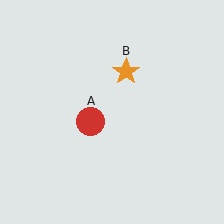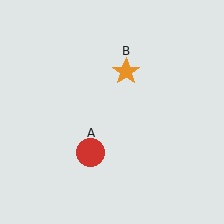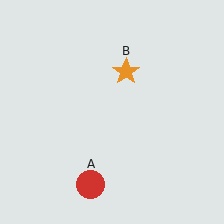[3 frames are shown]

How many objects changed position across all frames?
1 object changed position: red circle (object A).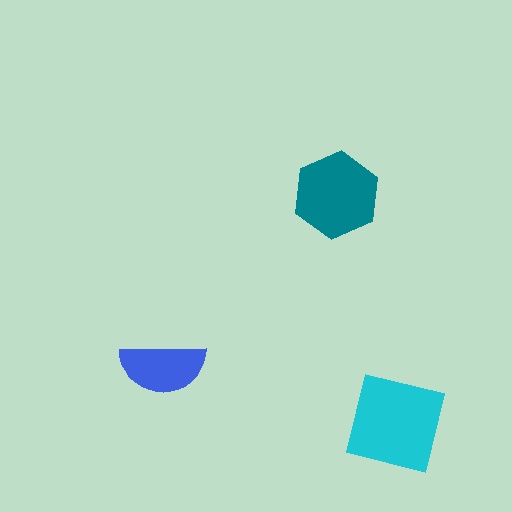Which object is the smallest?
The blue semicircle.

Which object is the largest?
The cyan square.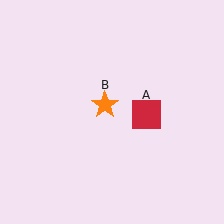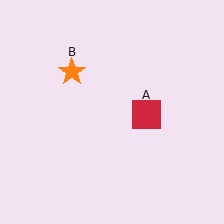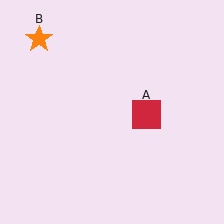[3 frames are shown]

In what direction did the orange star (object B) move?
The orange star (object B) moved up and to the left.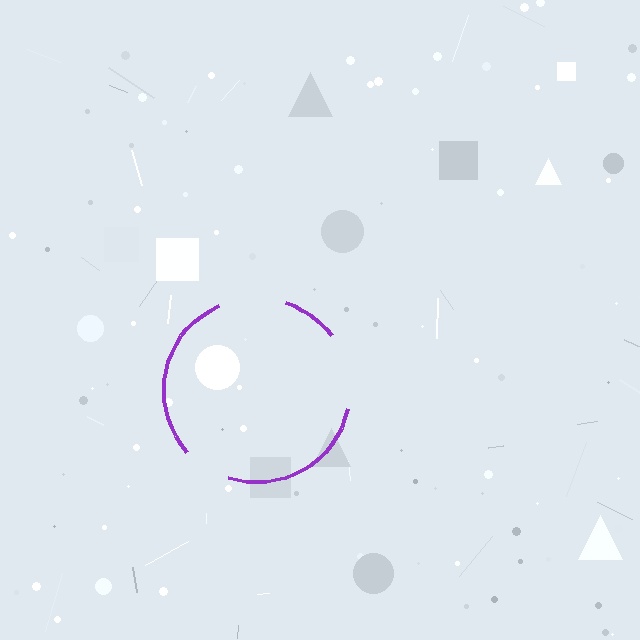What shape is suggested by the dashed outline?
The dashed outline suggests a circle.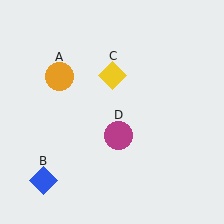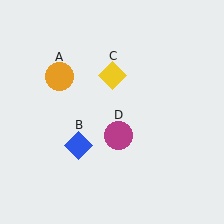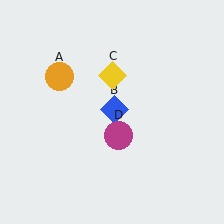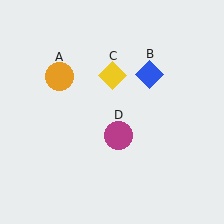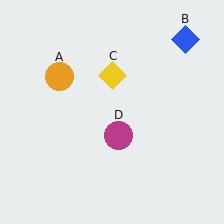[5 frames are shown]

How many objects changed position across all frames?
1 object changed position: blue diamond (object B).